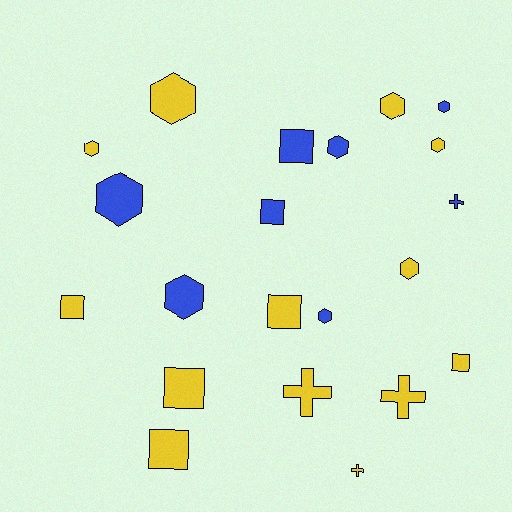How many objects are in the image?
There are 21 objects.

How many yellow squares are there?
There are 5 yellow squares.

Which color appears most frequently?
Yellow, with 13 objects.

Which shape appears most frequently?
Hexagon, with 10 objects.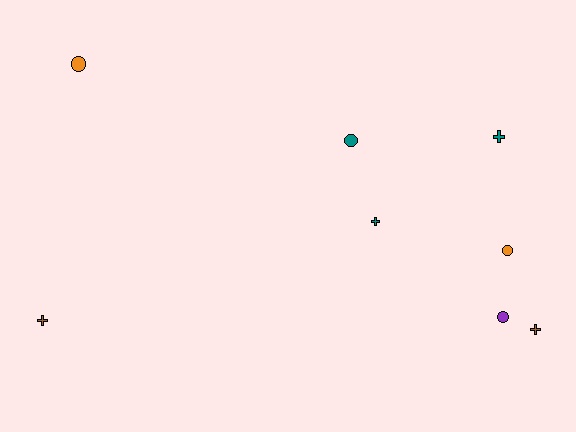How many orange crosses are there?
There are no orange crosses.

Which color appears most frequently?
Teal, with 3 objects.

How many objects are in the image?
There are 8 objects.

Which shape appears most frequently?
Circle, with 4 objects.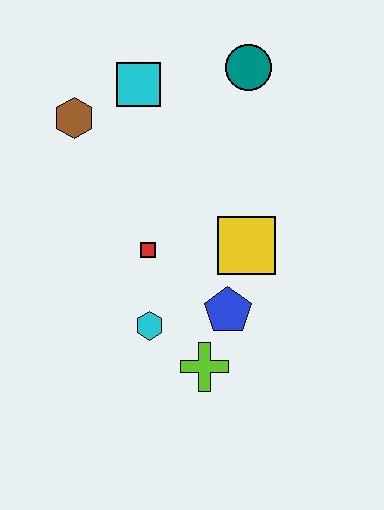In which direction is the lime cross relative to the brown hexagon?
The lime cross is below the brown hexagon.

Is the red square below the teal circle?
Yes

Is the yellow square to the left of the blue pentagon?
No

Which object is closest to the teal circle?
The cyan square is closest to the teal circle.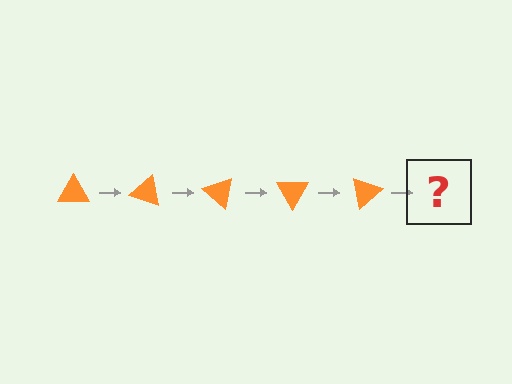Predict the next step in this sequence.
The next step is an orange triangle rotated 100 degrees.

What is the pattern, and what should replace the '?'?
The pattern is that the triangle rotates 20 degrees each step. The '?' should be an orange triangle rotated 100 degrees.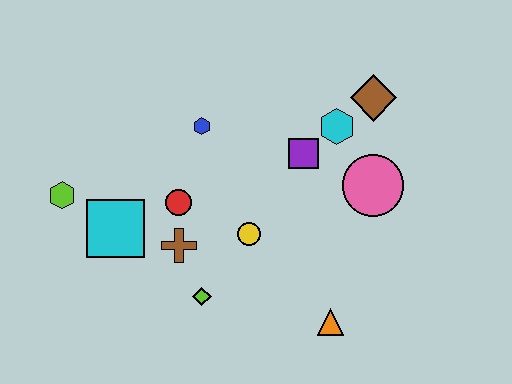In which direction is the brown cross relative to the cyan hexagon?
The brown cross is to the left of the cyan hexagon.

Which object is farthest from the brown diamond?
The lime hexagon is farthest from the brown diamond.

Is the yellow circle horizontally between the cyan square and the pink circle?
Yes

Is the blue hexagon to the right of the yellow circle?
No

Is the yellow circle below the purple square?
Yes